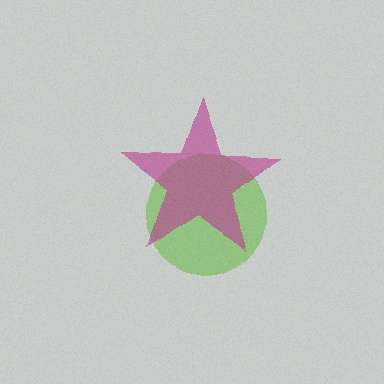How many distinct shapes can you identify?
There are 2 distinct shapes: a lime circle, a magenta star.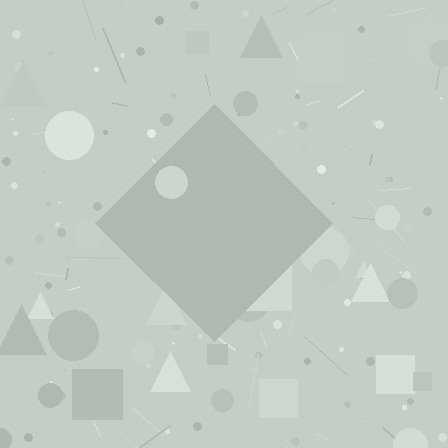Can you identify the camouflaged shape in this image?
The camouflaged shape is a diamond.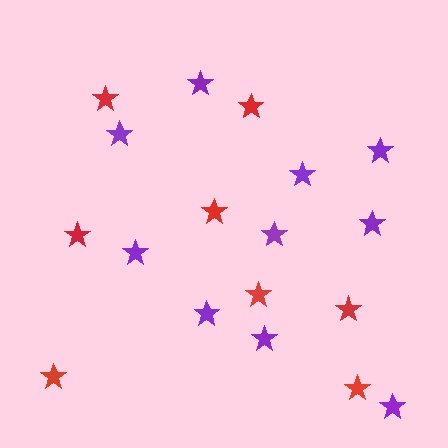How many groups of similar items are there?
There are 2 groups: one group of red stars (8) and one group of purple stars (10).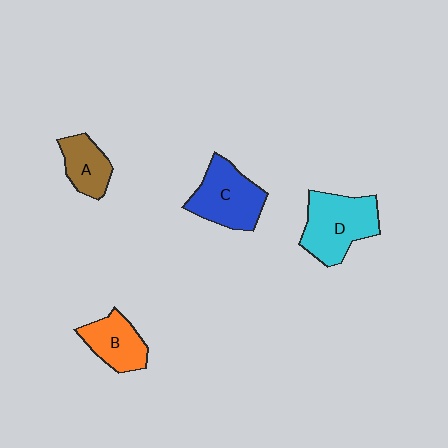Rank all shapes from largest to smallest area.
From largest to smallest: D (cyan), C (blue), B (orange), A (brown).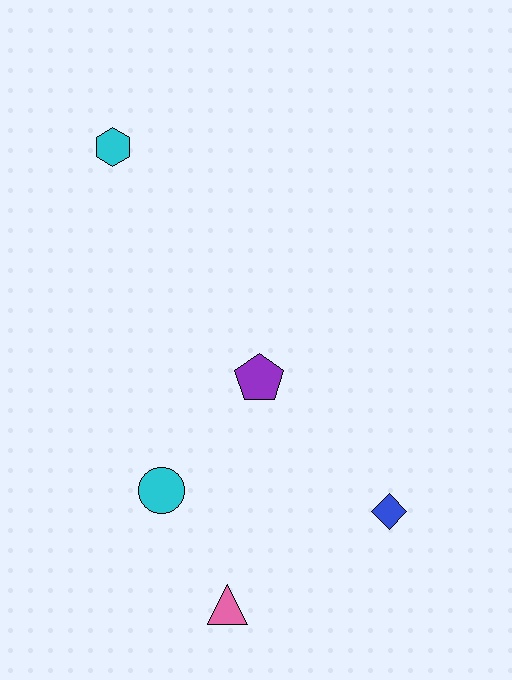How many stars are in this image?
There are no stars.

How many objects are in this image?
There are 5 objects.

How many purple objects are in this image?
There is 1 purple object.